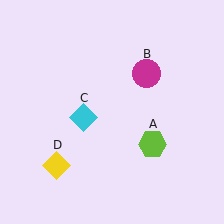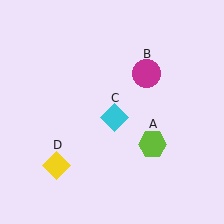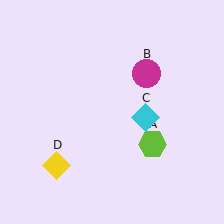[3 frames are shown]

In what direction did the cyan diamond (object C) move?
The cyan diamond (object C) moved right.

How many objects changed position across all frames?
1 object changed position: cyan diamond (object C).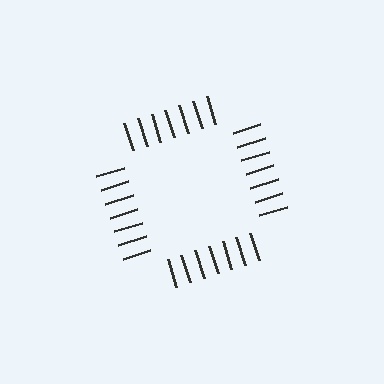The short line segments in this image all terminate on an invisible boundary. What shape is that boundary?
An illusory square — the line segments terminate on its edges but no continuous stroke is drawn.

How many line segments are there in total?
28 — 7 along each of the 4 edges.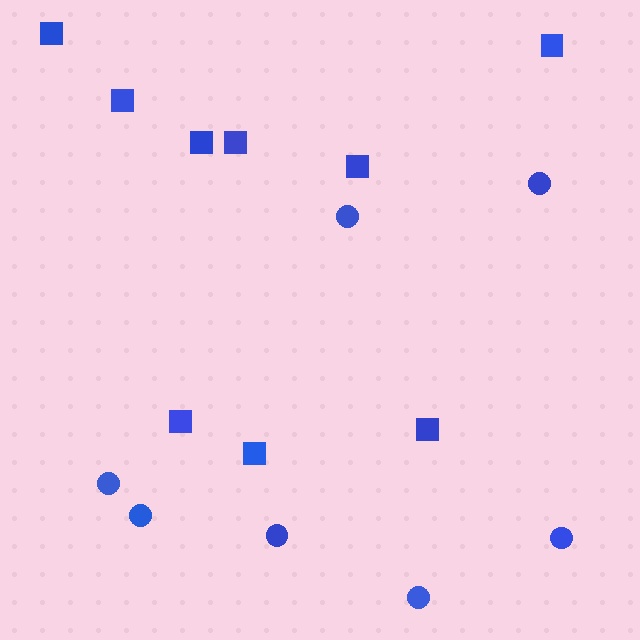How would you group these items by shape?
There are 2 groups: one group of circles (7) and one group of squares (9).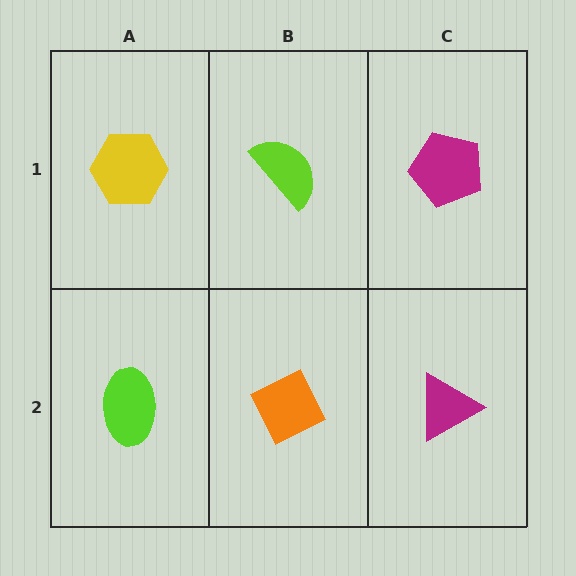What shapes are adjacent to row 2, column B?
A lime semicircle (row 1, column B), a lime ellipse (row 2, column A), a magenta triangle (row 2, column C).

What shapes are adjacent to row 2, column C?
A magenta pentagon (row 1, column C), an orange diamond (row 2, column B).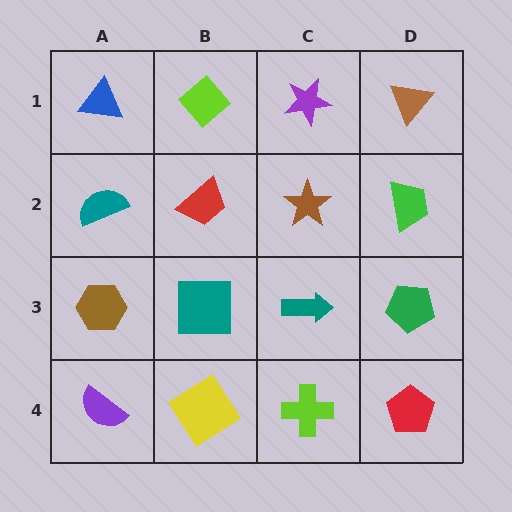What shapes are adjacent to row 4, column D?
A green pentagon (row 3, column D), a lime cross (row 4, column C).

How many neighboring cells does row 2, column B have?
4.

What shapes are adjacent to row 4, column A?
A brown hexagon (row 3, column A), a yellow diamond (row 4, column B).